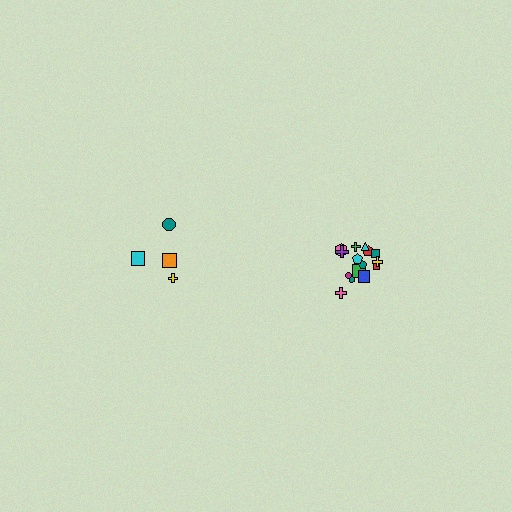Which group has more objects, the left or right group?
The right group.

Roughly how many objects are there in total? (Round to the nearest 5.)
Roughly 20 objects in total.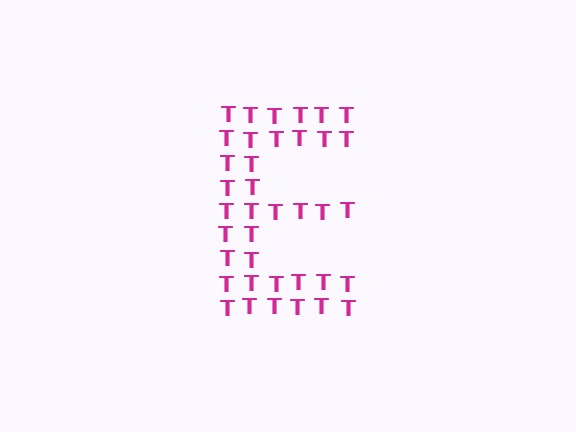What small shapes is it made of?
It is made of small letter T's.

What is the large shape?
The large shape is the letter E.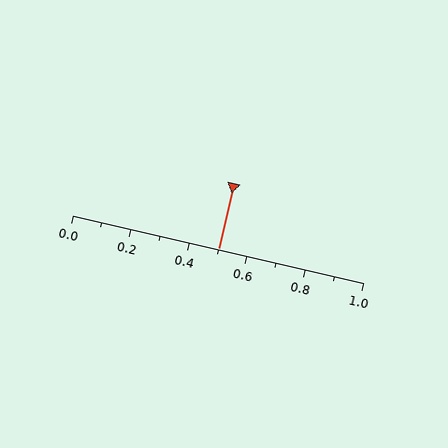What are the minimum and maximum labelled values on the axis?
The axis runs from 0.0 to 1.0.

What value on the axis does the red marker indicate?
The marker indicates approximately 0.5.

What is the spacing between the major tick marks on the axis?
The major ticks are spaced 0.2 apart.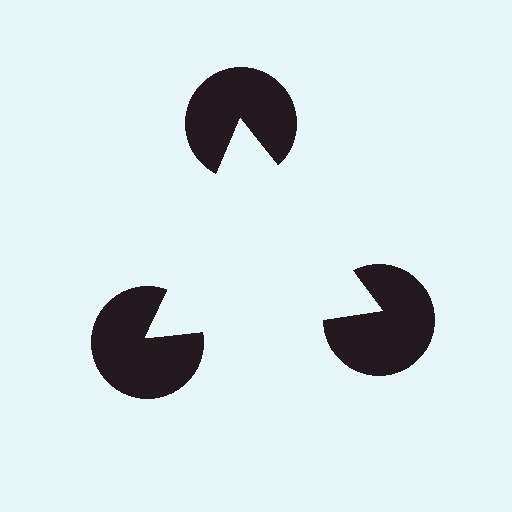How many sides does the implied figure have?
3 sides.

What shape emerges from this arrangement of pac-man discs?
An illusory triangle — its edges are inferred from the aligned wedge cuts in the pac-man discs, not physically drawn.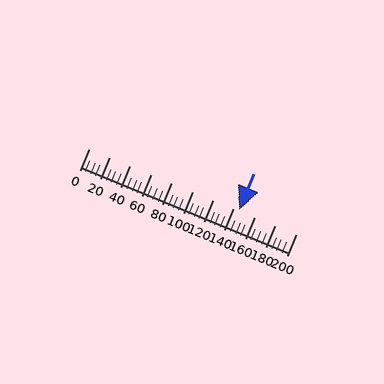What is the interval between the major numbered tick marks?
The major tick marks are spaced 20 units apart.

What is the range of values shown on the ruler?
The ruler shows values from 0 to 200.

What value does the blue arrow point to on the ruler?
The blue arrow points to approximately 145.